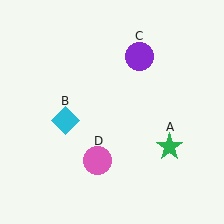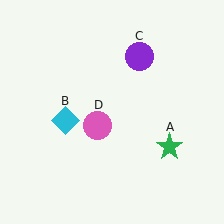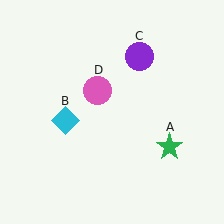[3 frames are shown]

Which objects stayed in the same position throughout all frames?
Green star (object A) and cyan diamond (object B) and purple circle (object C) remained stationary.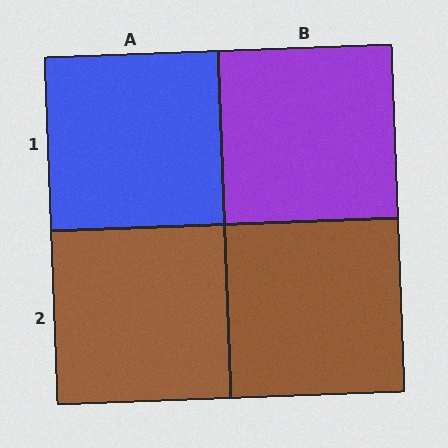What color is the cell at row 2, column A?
Brown.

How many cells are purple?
1 cell is purple.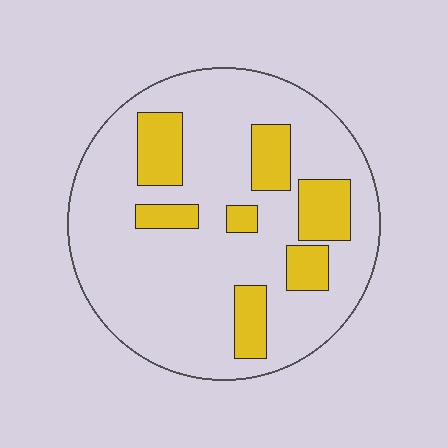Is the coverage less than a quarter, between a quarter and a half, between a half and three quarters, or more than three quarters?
Less than a quarter.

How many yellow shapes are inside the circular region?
7.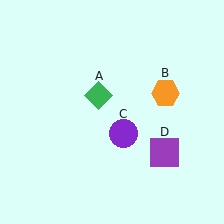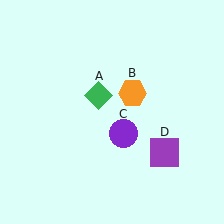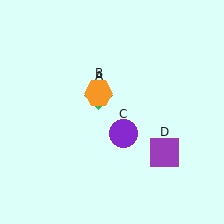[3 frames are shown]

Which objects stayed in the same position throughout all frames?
Green diamond (object A) and purple circle (object C) and purple square (object D) remained stationary.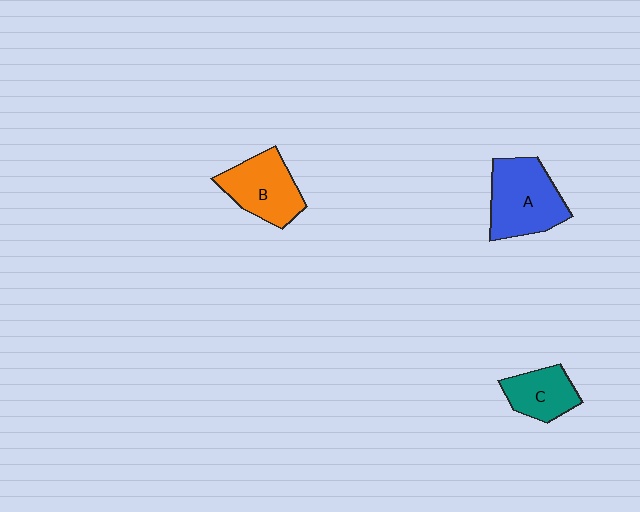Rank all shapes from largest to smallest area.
From largest to smallest: A (blue), B (orange), C (teal).